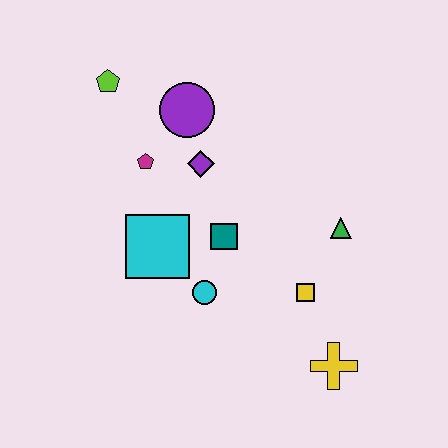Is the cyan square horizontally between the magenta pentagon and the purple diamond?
Yes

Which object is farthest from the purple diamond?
The yellow cross is farthest from the purple diamond.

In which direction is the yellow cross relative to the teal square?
The yellow cross is below the teal square.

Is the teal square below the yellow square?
No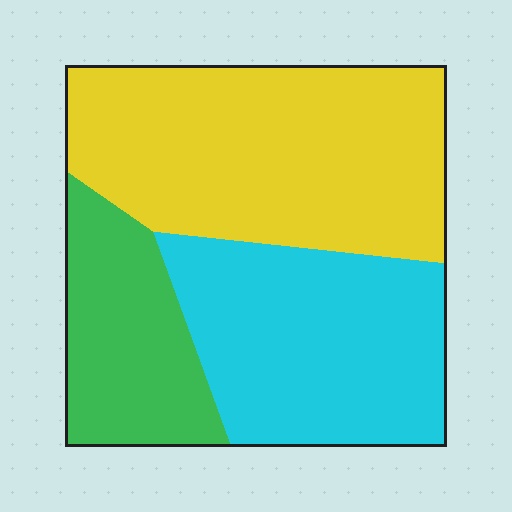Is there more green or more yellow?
Yellow.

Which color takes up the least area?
Green, at roughly 20%.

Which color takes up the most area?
Yellow, at roughly 45%.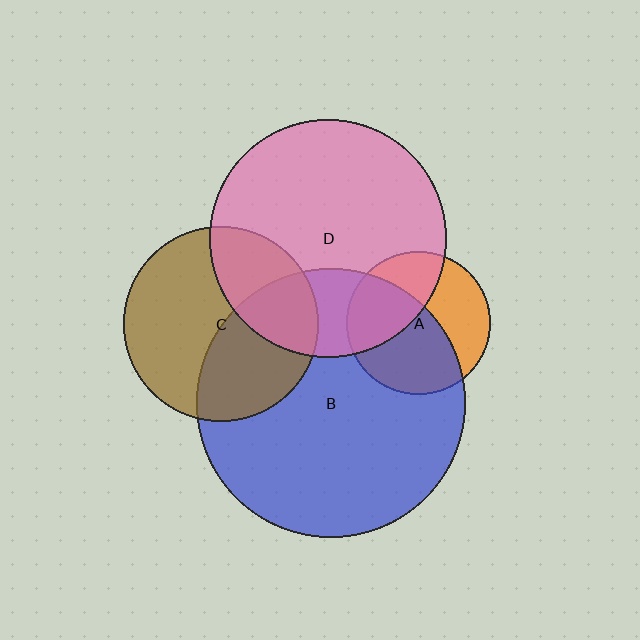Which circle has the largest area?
Circle B (blue).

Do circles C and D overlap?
Yes.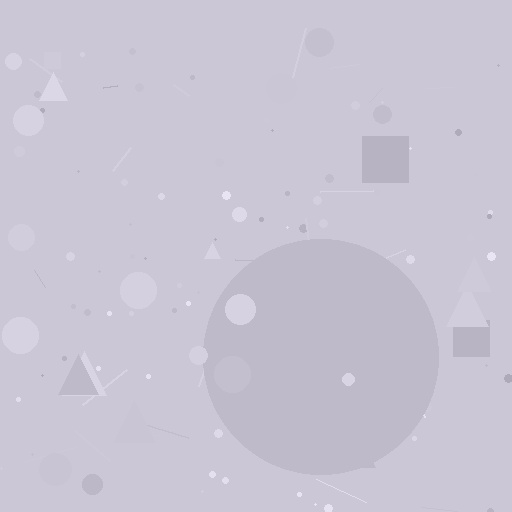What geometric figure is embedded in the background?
A circle is embedded in the background.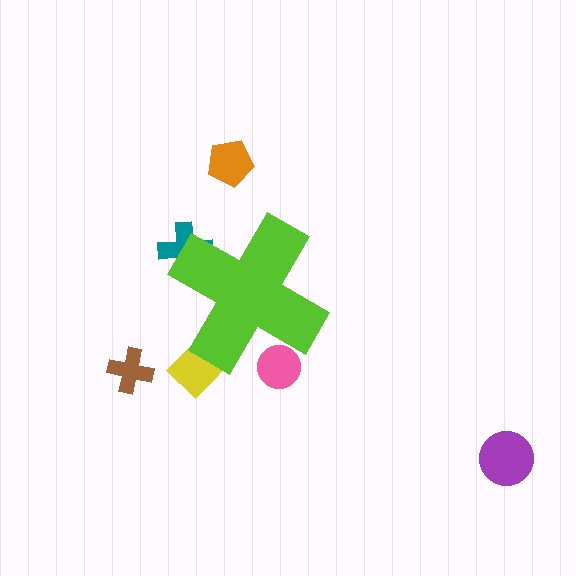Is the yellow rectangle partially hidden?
Yes, the yellow rectangle is partially hidden behind the lime cross.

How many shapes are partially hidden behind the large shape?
3 shapes are partially hidden.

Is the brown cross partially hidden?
No, the brown cross is fully visible.